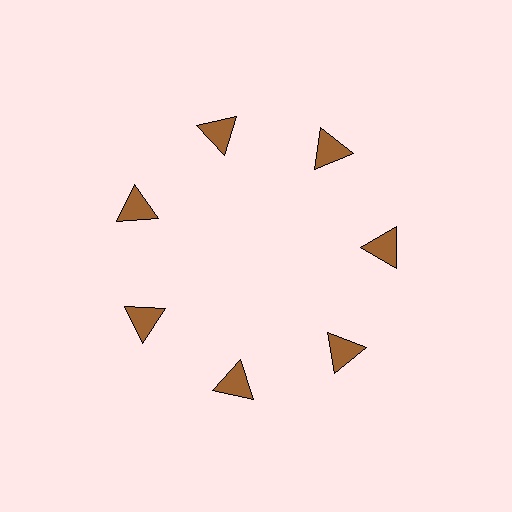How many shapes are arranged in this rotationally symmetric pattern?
There are 7 shapes, arranged in 7 groups of 1.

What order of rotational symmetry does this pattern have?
This pattern has 7-fold rotational symmetry.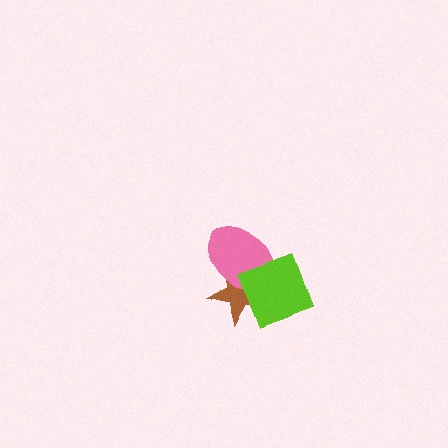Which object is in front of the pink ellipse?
The lime diamond is in front of the pink ellipse.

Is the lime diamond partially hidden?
No, no other shape covers it.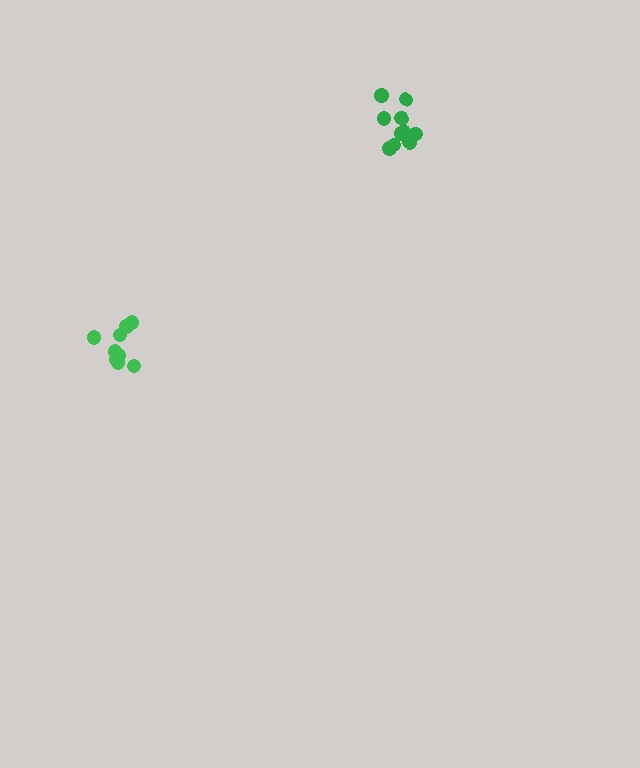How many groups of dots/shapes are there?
There are 2 groups.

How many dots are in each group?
Group 1: 10 dots, Group 2: 9 dots (19 total).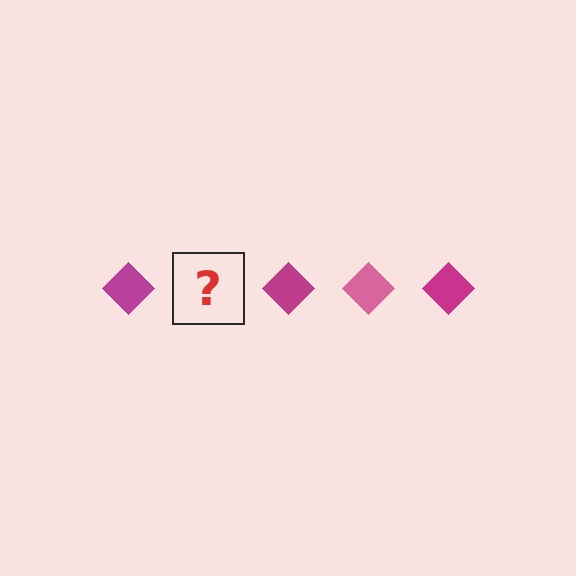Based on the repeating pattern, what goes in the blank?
The blank should be a pink diamond.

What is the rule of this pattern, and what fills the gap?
The rule is that the pattern cycles through magenta, pink diamonds. The gap should be filled with a pink diamond.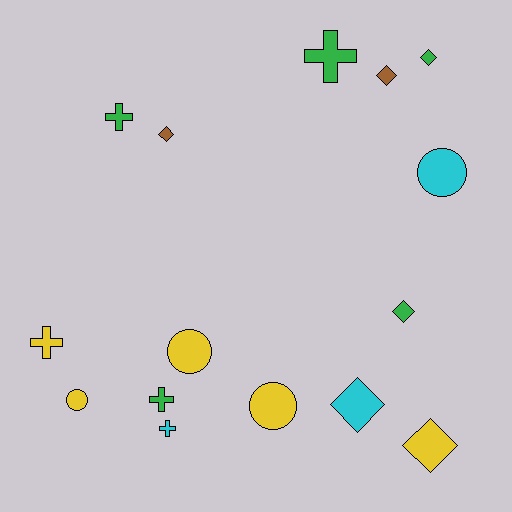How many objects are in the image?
There are 15 objects.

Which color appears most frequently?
Green, with 5 objects.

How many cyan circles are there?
There is 1 cyan circle.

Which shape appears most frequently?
Diamond, with 6 objects.